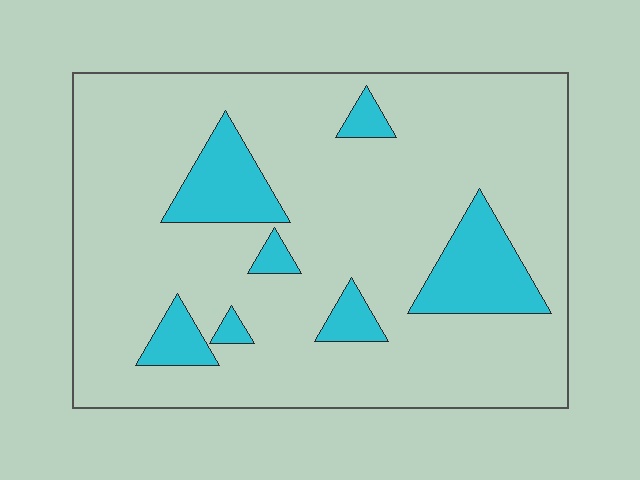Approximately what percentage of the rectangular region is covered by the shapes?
Approximately 15%.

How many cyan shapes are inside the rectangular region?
7.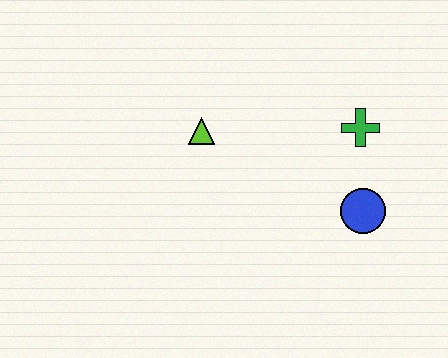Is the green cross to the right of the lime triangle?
Yes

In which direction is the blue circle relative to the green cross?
The blue circle is below the green cross.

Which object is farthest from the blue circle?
The lime triangle is farthest from the blue circle.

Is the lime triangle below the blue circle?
No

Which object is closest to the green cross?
The blue circle is closest to the green cross.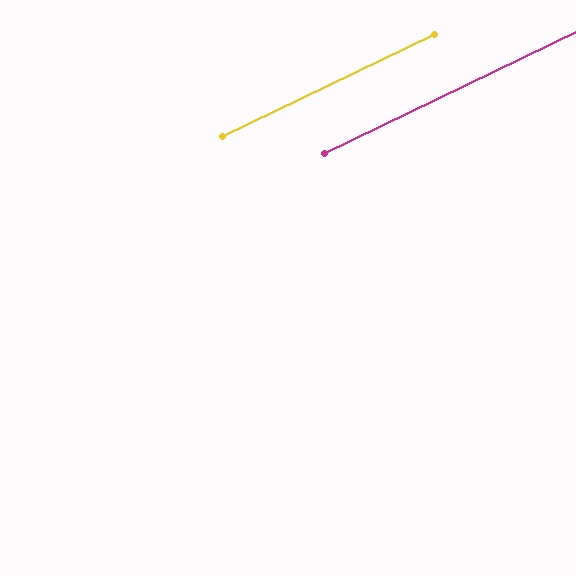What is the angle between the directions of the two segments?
Approximately 0 degrees.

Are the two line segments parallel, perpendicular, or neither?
Parallel — their directions differ by only 0.1°.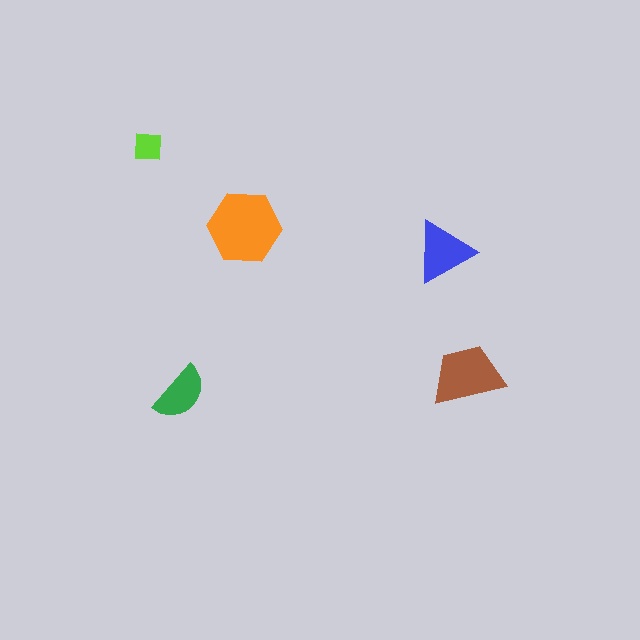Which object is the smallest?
The lime square.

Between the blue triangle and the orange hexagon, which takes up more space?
The orange hexagon.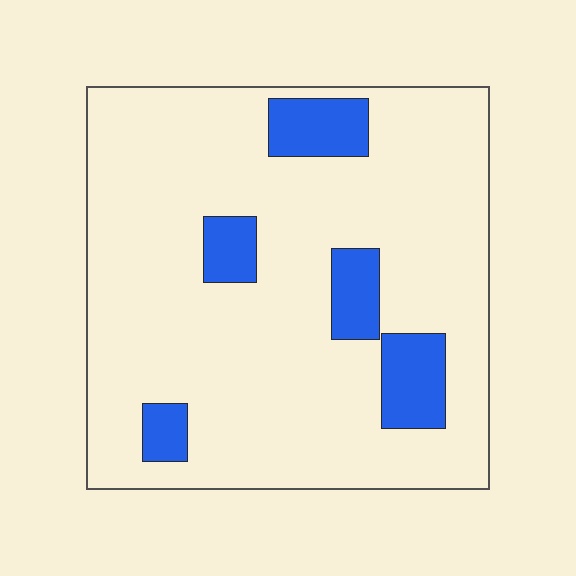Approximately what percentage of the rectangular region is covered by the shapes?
Approximately 15%.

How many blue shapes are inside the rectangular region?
5.